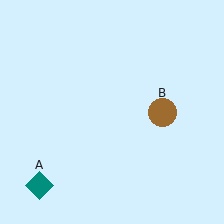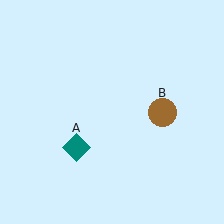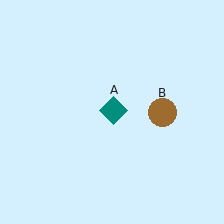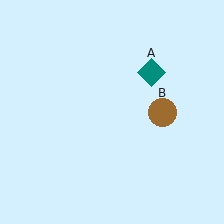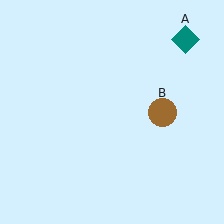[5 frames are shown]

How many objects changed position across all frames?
1 object changed position: teal diamond (object A).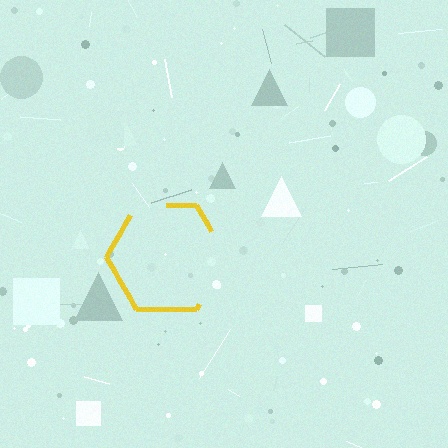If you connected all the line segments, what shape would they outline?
They would outline a hexagon.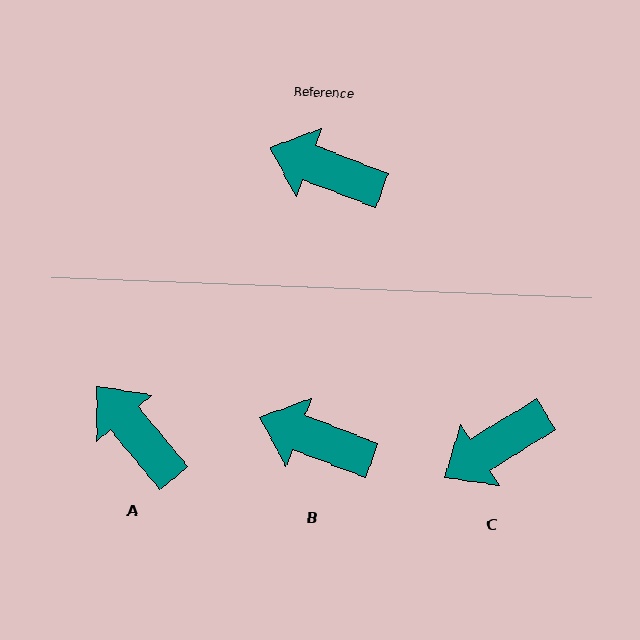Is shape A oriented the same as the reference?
No, it is off by about 29 degrees.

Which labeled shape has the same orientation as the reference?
B.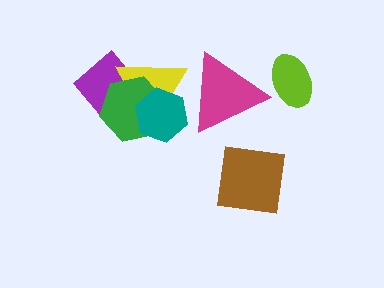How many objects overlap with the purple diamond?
2 objects overlap with the purple diamond.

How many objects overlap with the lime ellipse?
0 objects overlap with the lime ellipse.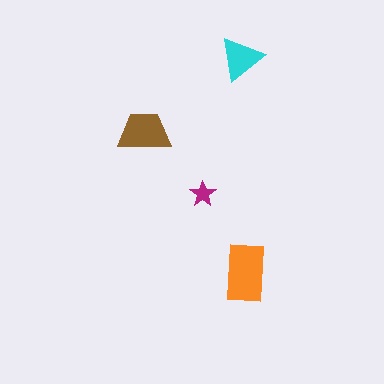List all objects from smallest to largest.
The magenta star, the cyan triangle, the brown trapezoid, the orange rectangle.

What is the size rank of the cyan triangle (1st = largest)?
3rd.